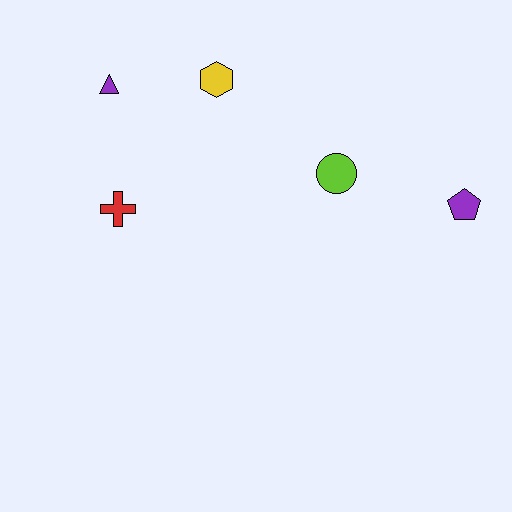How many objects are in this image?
There are 5 objects.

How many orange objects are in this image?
There are no orange objects.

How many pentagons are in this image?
There is 1 pentagon.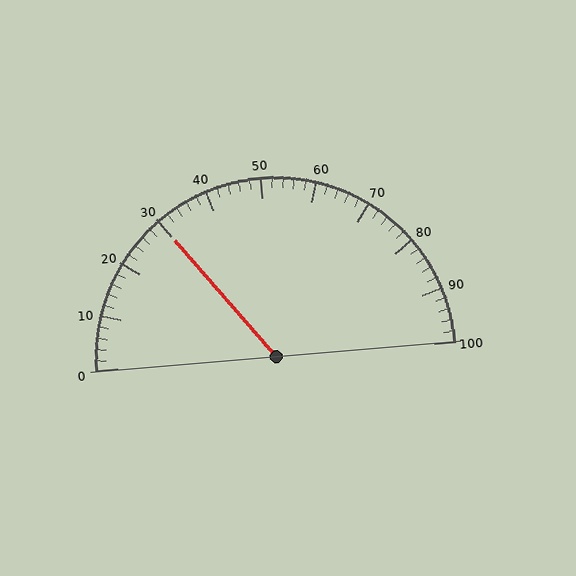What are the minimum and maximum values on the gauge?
The gauge ranges from 0 to 100.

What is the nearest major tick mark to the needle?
The nearest major tick mark is 30.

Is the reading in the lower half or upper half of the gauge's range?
The reading is in the lower half of the range (0 to 100).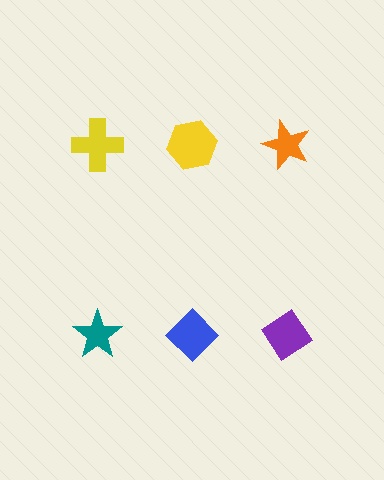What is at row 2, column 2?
A blue diamond.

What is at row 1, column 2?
A yellow hexagon.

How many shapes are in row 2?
3 shapes.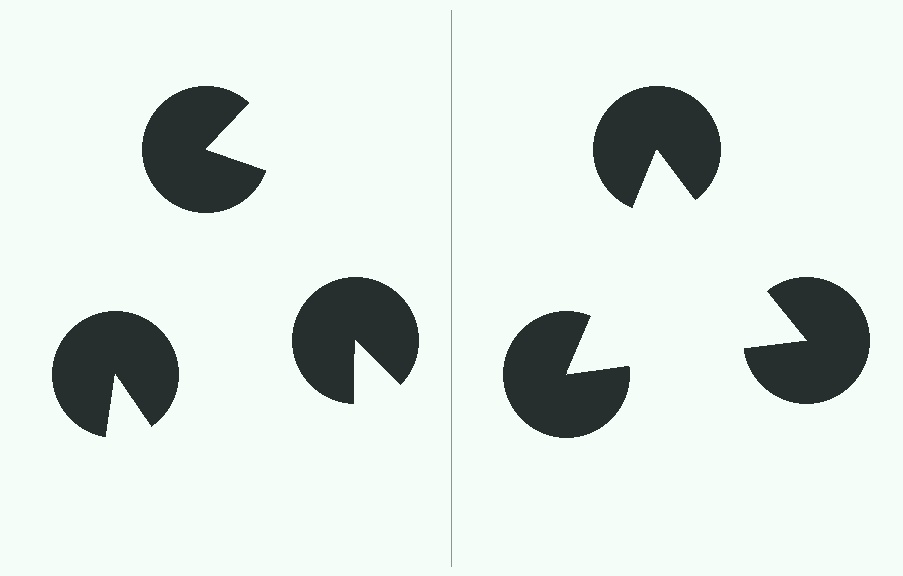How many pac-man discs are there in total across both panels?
6 — 3 on each side.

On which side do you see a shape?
An illusory triangle appears on the right side. On the left side the wedge cuts are rotated, so no coherent shape forms.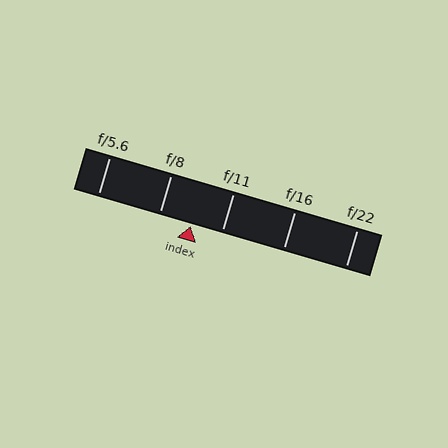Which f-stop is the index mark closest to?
The index mark is closest to f/11.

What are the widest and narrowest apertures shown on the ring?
The widest aperture shown is f/5.6 and the narrowest is f/22.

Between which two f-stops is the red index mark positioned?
The index mark is between f/8 and f/11.